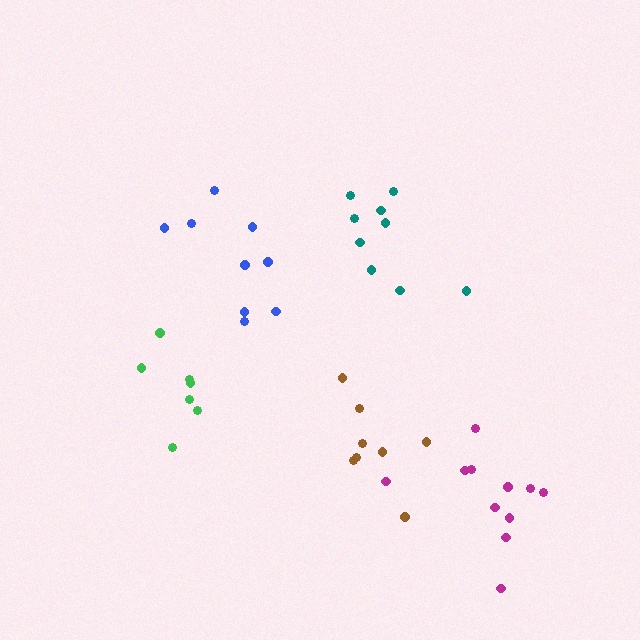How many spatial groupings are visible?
There are 5 spatial groupings.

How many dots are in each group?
Group 1: 9 dots, Group 2: 7 dots, Group 3: 9 dots, Group 4: 8 dots, Group 5: 11 dots (44 total).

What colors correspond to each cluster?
The clusters are colored: teal, green, blue, brown, magenta.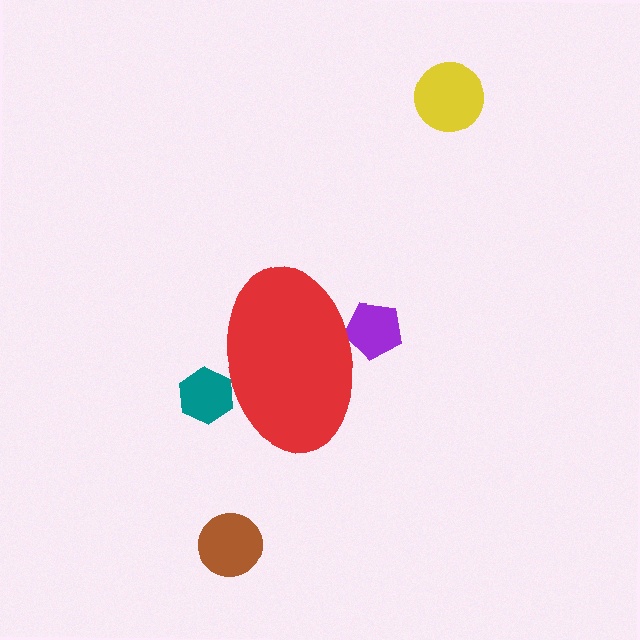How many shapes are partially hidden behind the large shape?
2 shapes are partially hidden.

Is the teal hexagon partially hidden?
Yes, the teal hexagon is partially hidden behind the red ellipse.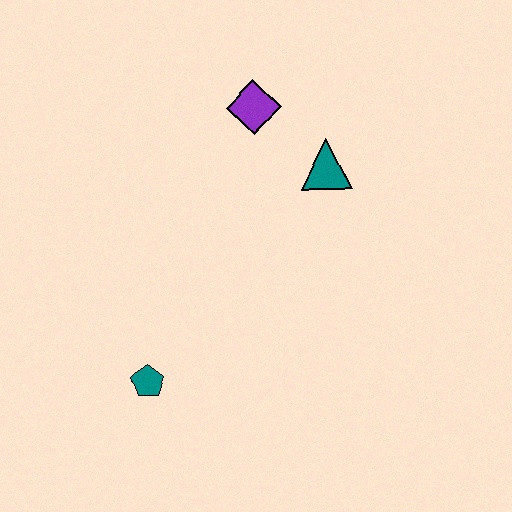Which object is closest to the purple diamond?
The teal triangle is closest to the purple diamond.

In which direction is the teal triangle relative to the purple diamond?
The teal triangle is to the right of the purple diamond.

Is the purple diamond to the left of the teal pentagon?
No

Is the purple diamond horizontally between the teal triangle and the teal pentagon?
Yes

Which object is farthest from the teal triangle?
The teal pentagon is farthest from the teal triangle.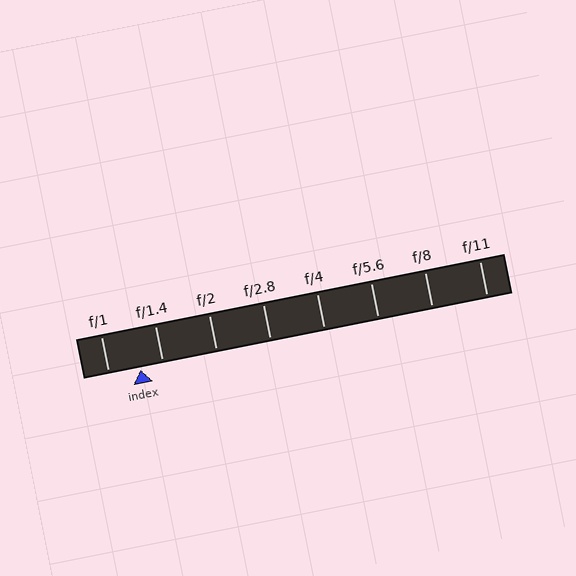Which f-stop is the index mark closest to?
The index mark is closest to f/1.4.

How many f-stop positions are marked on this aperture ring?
There are 8 f-stop positions marked.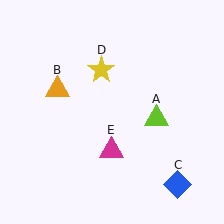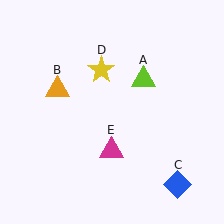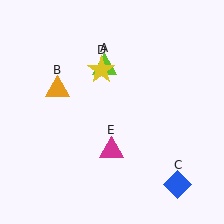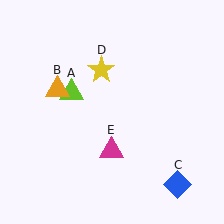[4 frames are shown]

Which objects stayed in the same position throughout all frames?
Orange triangle (object B) and blue diamond (object C) and yellow star (object D) and magenta triangle (object E) remained stationary.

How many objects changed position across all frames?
1 object changed position: lime triangle (object A).